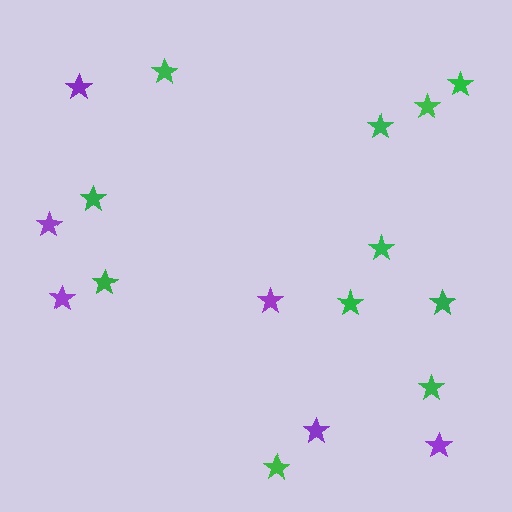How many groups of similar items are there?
There are 2 groups: one group of green stars (11) and one group of purple stars (6).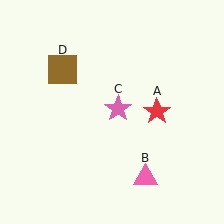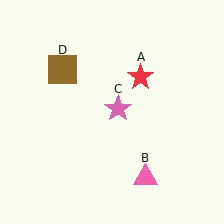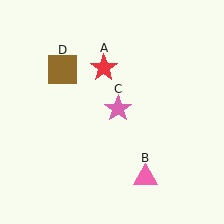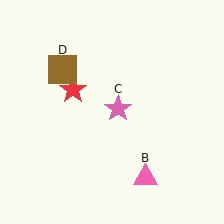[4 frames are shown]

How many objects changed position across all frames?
1 object changed position: red star (object A).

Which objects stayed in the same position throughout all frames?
Pink triangle (object B) and pink star (object C) and brown square (object D) remained stationary.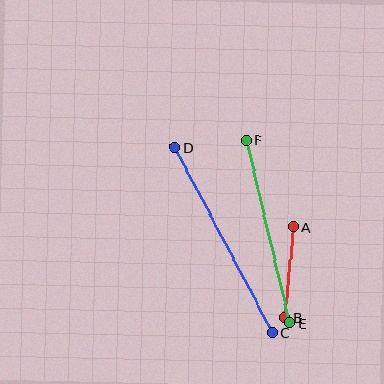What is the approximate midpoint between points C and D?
The midpoint is at approximately (223, 240) pixels.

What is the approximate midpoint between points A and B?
The midpoint is at approximately (289, 273) pixels.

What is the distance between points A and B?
The distance is approximately 91 pixels.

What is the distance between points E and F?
The distance is approximately 188 pixels.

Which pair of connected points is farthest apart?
Points C and D are farthest apart.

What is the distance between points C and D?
The distance is approximately 209 pixels.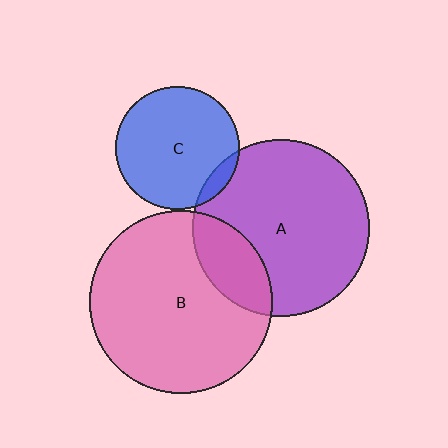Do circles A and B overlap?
Yes.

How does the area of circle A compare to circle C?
Approximately 2.0 times.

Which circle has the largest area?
Circle B (pink).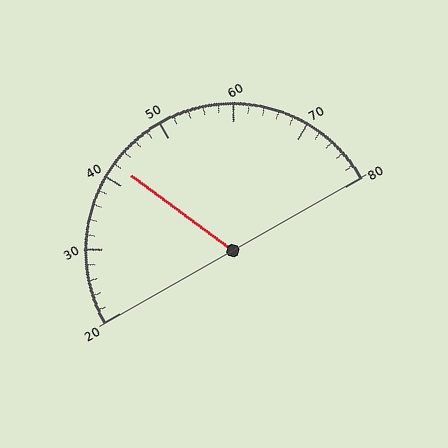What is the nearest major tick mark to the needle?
The nearest major tick mark is 40.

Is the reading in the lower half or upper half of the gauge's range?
The reading is in the lower half of the range (20 to 80).